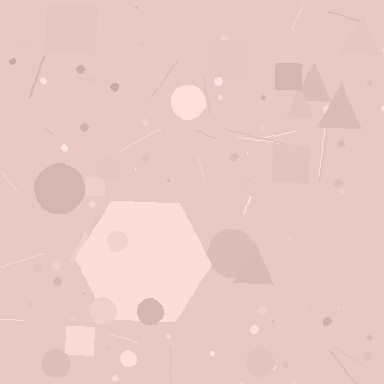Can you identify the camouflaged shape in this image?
The camouflaged shape is a hexagon.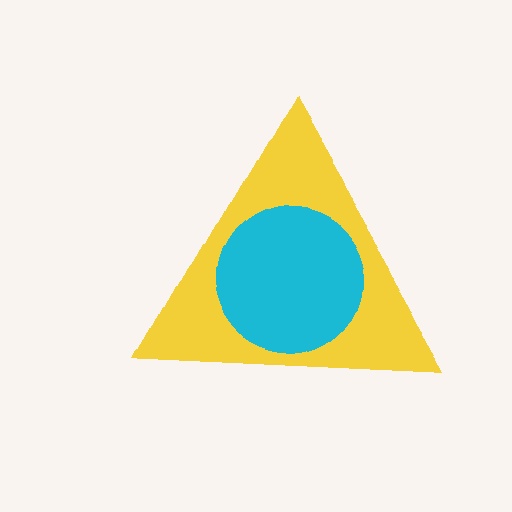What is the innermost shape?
The cyan circle.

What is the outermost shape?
The yellow triangle.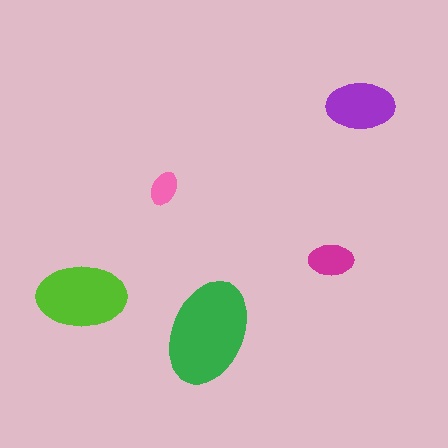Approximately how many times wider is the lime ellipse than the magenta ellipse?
About 2 times wider.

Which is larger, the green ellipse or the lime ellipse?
The green one.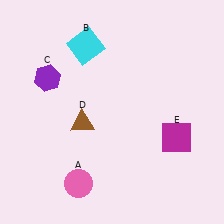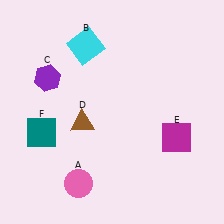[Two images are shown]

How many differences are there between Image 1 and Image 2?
There is 1 difference between the two images.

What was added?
A teal square (F) was added in Image 2.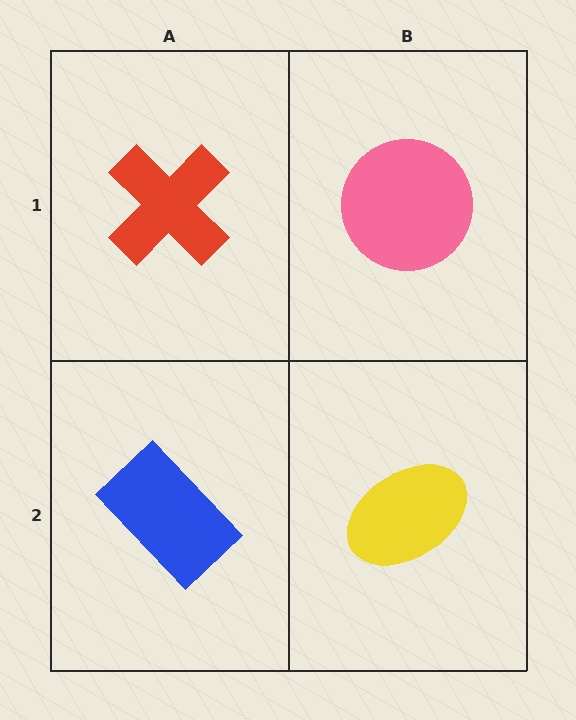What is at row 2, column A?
A blue rectangle.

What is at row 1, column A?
A red cross.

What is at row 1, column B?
A pink circle.